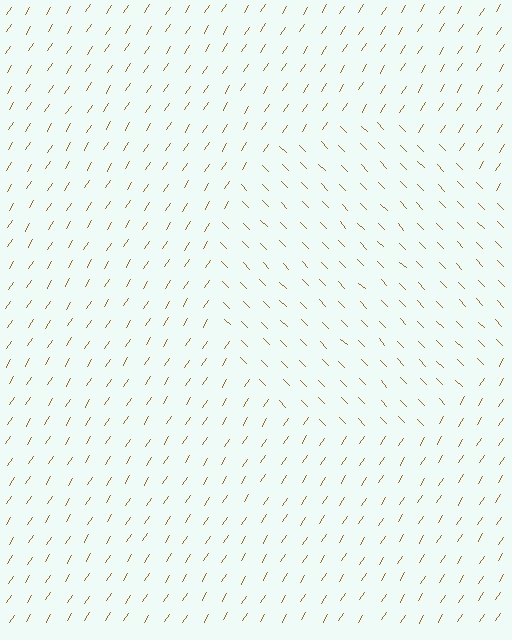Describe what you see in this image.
The image is filled with small brown line segments. A circle region in the image has lines oriented differently from the surrounding lines, creating a visible texture boundary.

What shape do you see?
I see a circle.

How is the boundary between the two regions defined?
The boundary is defined purely by a change in line orientation (approximately 77 degrees difference). All lines are the same color and thickness.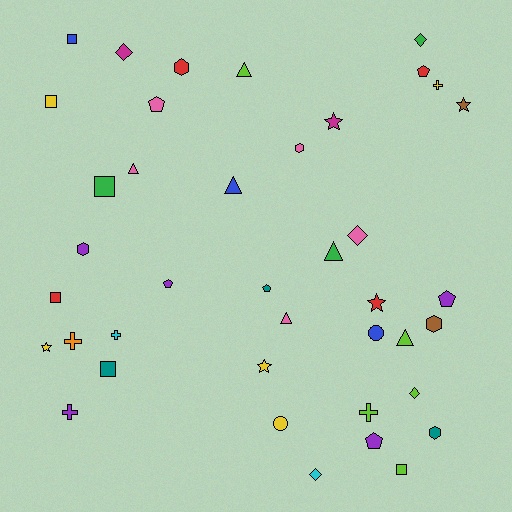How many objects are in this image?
There are 40 objects.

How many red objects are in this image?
There are 4 red objects.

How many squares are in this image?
There are 6 squares.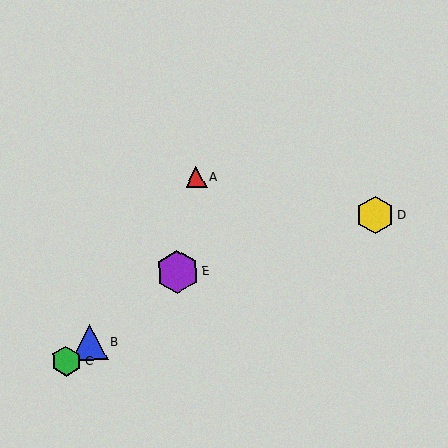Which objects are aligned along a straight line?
Objects B, C, E are aligned along a straight line.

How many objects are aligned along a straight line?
3 objects (B, C, E) are aligned along a straight line.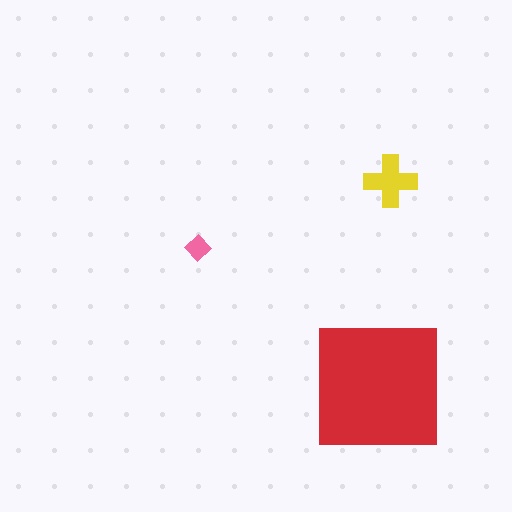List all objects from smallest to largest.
The pink diamond, the yellow cross, the red square.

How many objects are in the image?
There are 3 objects in the image.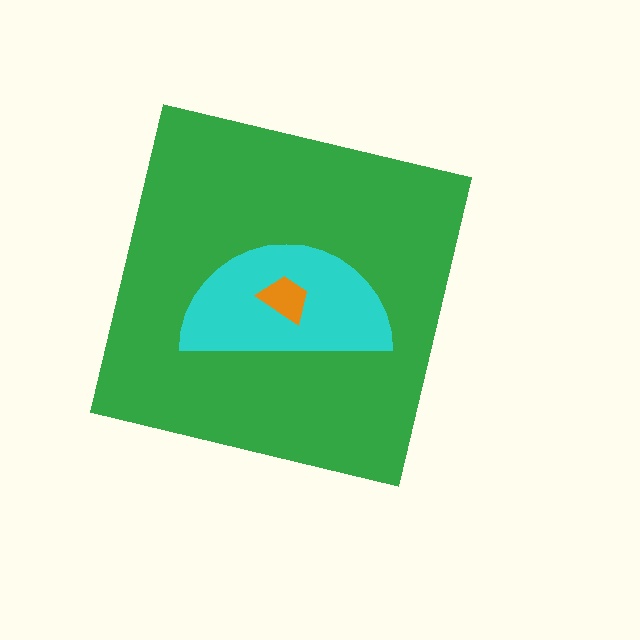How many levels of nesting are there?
3.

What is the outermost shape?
The green square.